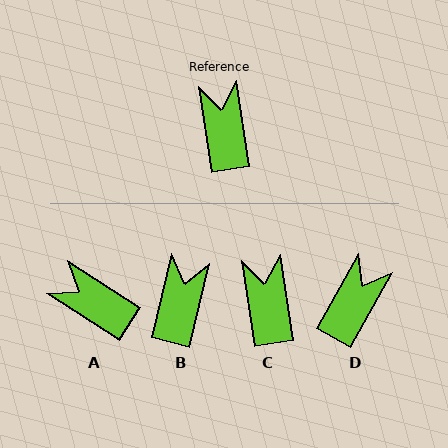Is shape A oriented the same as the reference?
No, it is off by about 49 degrees.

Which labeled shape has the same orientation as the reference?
C.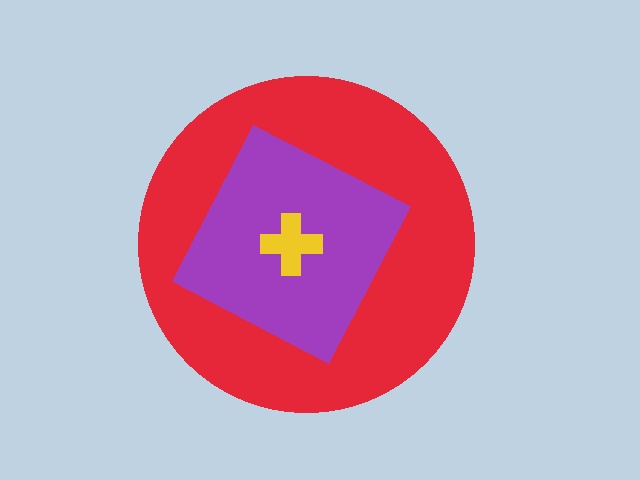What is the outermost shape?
The red circle.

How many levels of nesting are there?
3.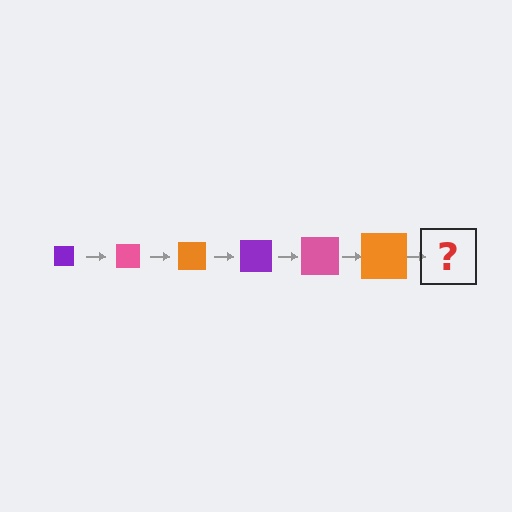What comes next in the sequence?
The next element should be a purple square, larger than the previous one.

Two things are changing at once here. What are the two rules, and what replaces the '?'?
The two rules are that the square grows larger each step and the color cycles through purple, pink, and orange. The '?' should be a purple square, larger than the previous one.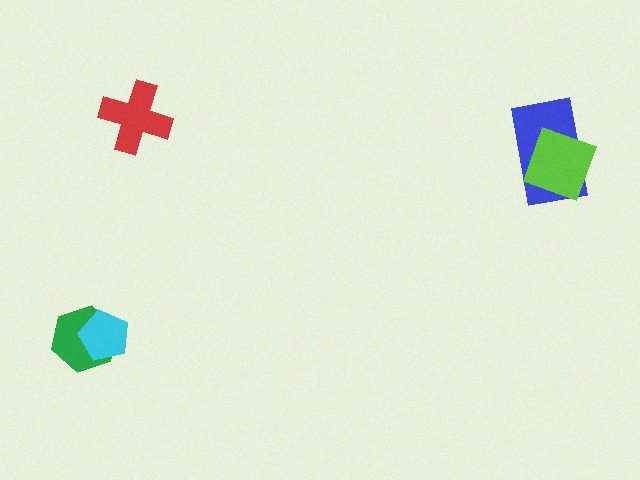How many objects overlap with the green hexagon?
1 object overlaps with the green hexagon.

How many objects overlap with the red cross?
0 objects overlap with the red cross.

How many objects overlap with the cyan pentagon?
1 object overlaps with the cyan pentagon.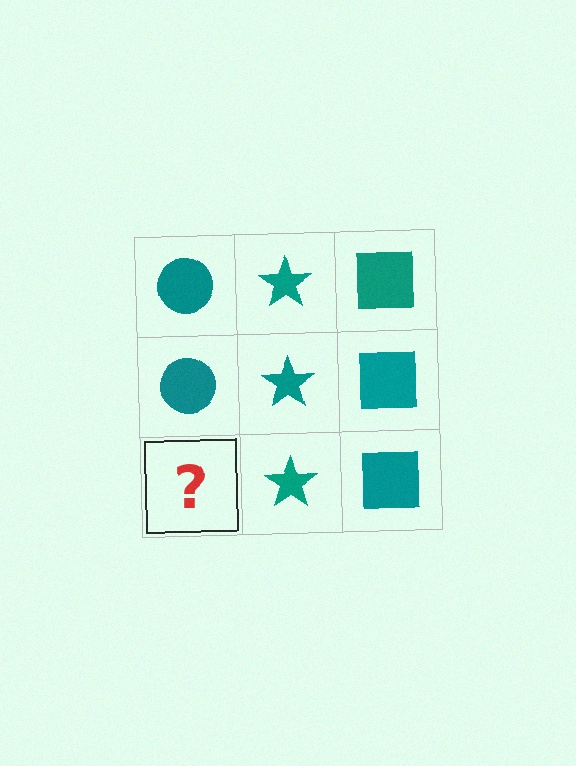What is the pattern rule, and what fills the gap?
The rule is that each column has a consistent shape. The gap should be filled with a teal circle.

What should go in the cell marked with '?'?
The missing cell should contain a teal circle.